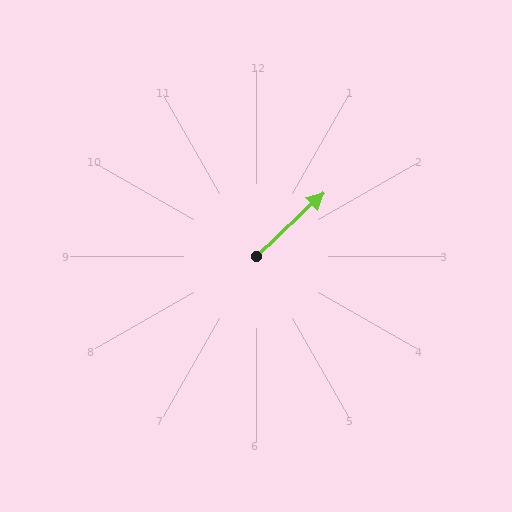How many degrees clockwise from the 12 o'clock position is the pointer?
Approximately 47 degrees.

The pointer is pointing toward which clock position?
Roughly 2 o'clock.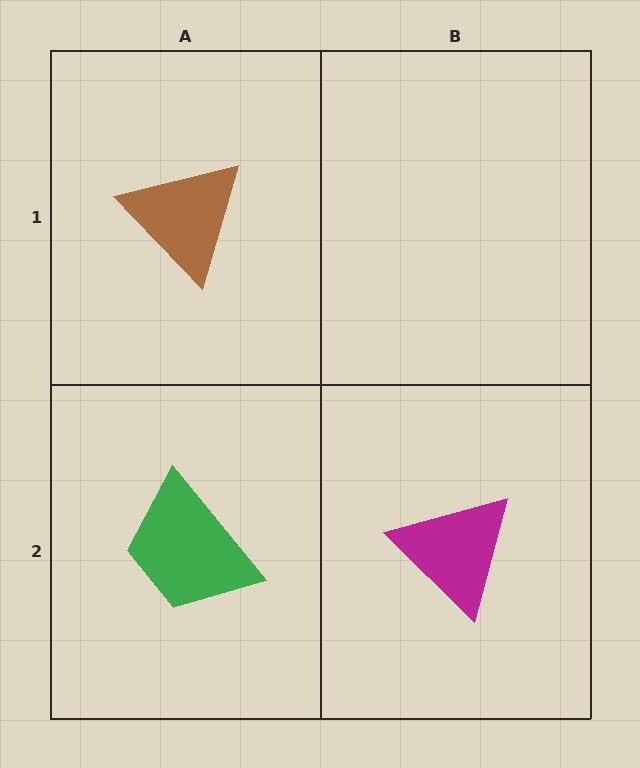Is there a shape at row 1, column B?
No, that cell is empty.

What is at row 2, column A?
A green trapezoid.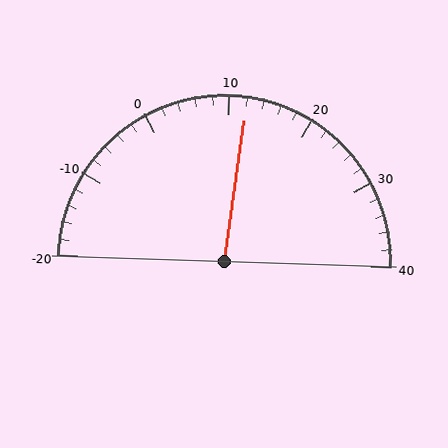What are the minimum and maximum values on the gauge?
The gauge ranges from -20 to 40.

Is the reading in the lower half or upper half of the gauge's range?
The reading is in the upper half of the range (-20 to 40).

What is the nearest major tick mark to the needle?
The nearest major tick mark is 10.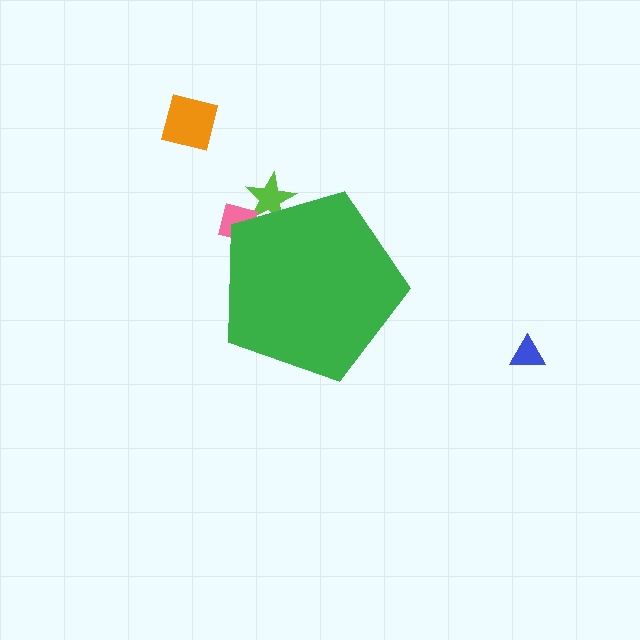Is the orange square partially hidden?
No, the orange square is fully visible.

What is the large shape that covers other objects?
A green pentagon.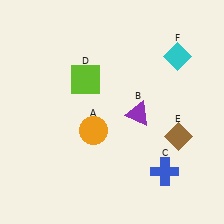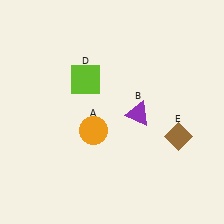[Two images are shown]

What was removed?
The blue cross (C), the cyan diamond (F) were removed in Image 2.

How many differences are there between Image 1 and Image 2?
There are 2 differences between the two images.